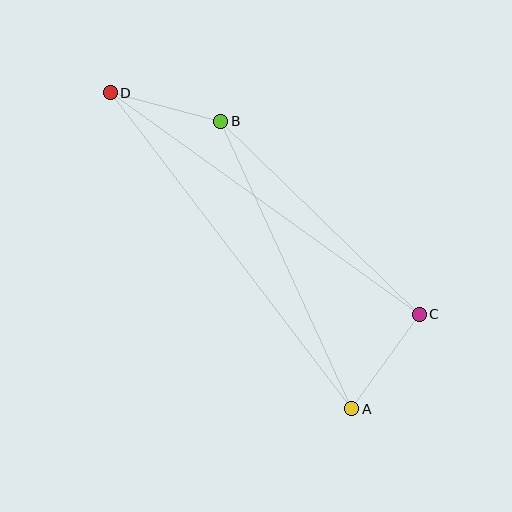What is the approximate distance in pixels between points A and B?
The distance between A and B is approximately 316 pixels.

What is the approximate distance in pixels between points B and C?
The distance between B and C is approximately 277 pixels.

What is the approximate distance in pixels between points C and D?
The distance between C and D is approximately 380 pixels.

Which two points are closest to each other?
Points B and D are closest to each other.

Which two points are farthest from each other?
Points A and D are farthest from each other.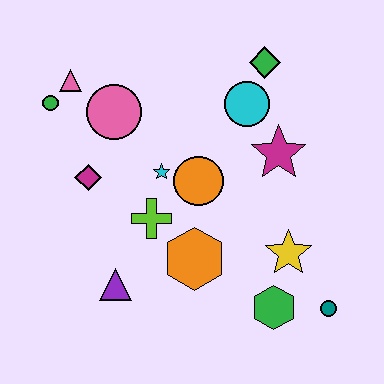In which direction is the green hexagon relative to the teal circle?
The green hexagon is to the left of the teal circle.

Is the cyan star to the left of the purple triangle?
No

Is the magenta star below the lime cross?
No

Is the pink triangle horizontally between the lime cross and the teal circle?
No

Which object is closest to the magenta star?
The cyan circle is closest to the magenta star.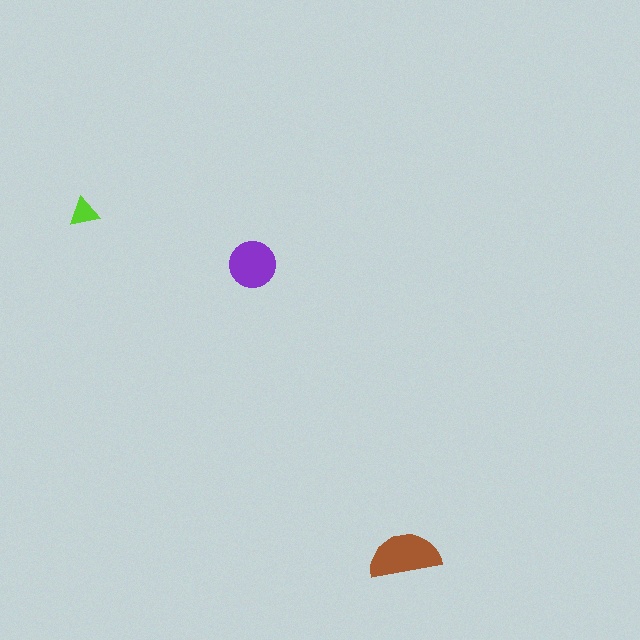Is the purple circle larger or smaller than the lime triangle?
Larger.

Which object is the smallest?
The lime triangle.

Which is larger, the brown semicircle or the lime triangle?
The brown semicircle.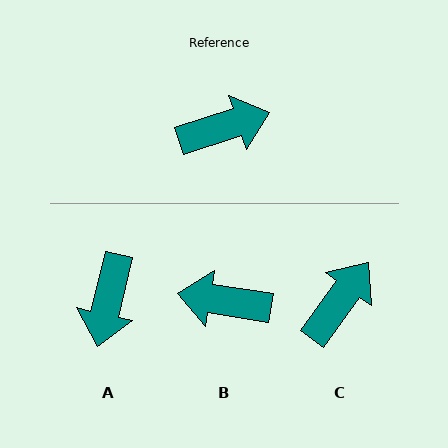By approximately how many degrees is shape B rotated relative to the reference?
Approximately 153 degrees counter-clockwise.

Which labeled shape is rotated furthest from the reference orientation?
B, about 153 degrees away.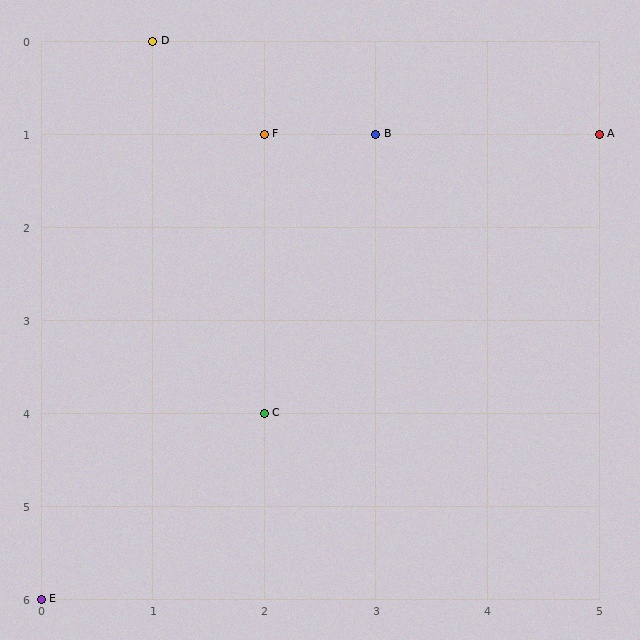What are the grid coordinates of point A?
Point A is at grid coordinates (5, 1).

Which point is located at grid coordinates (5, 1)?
Point A is at (5, 1).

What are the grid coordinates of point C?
Point C is at grid coordinates (2, 4).